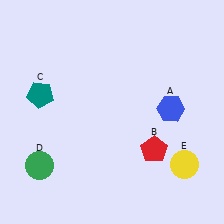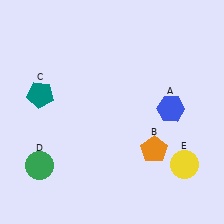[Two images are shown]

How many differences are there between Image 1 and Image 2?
There is 1 difference between the two images.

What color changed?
The pentagon (B) changed from red in Image 1 to orange in Image 2.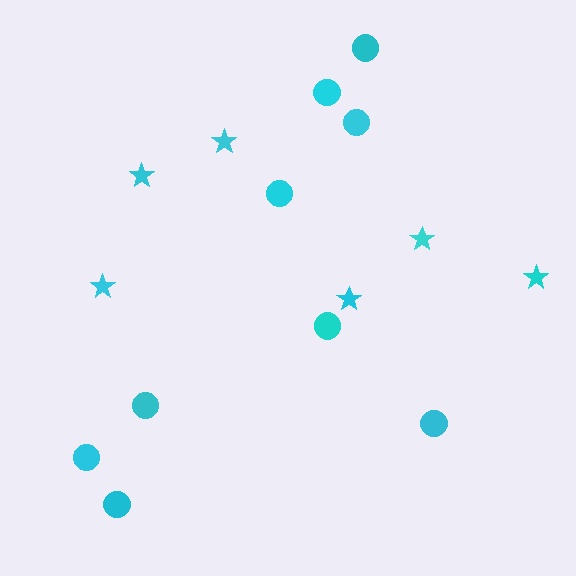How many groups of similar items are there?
There are 2 groups: one group of stars (6) and one group of circles (9).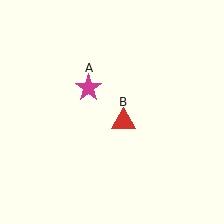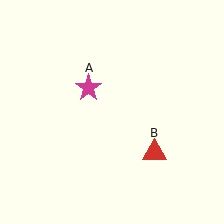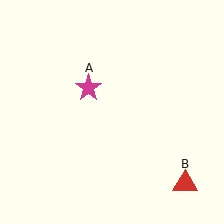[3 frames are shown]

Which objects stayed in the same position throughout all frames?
Magenta star (object A) remained stationary.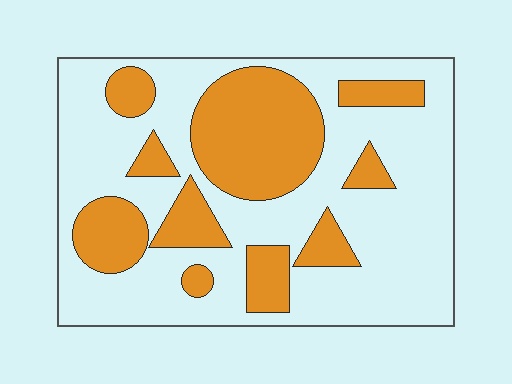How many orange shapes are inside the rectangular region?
10.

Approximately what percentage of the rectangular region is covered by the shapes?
Approximately 35%.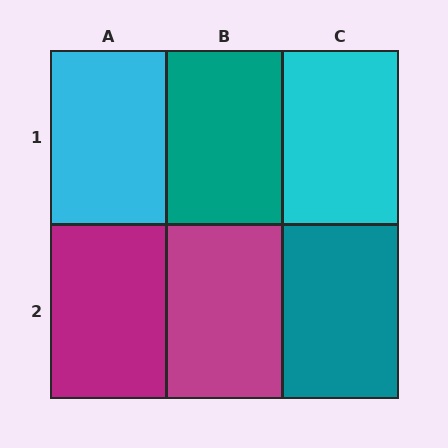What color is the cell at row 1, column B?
Teal.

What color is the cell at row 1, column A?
Cyan.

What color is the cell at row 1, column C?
Cyan.